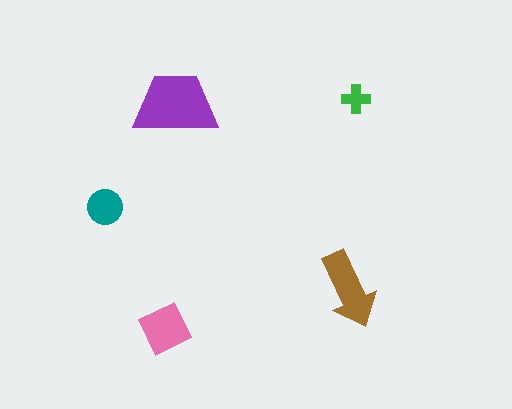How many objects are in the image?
There are 5 objects in the image.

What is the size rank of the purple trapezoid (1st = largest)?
1st.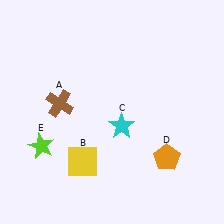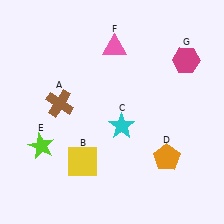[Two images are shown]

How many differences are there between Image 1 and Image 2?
There are 2 differences between the two images.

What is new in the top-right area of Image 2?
A magenta hexagon (G) was added in the top-right area of Image 2.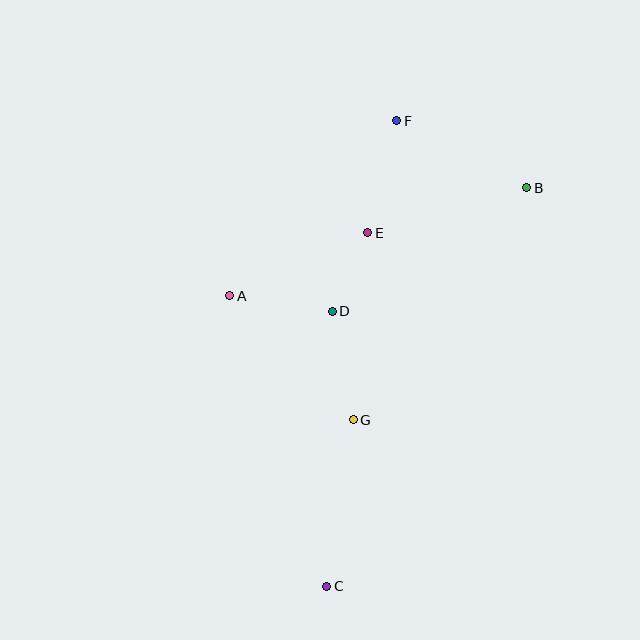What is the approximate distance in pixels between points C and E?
The distance between C and E is approximately 356 pixels.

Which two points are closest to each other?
Points D and E are closest to each other.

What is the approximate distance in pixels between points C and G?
The distance between C and G is approximately 169 pixels.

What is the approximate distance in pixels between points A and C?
The distance between A and C is approximately 306 pixels.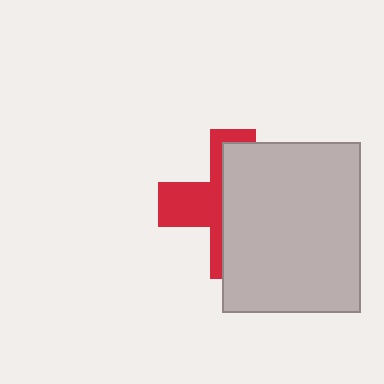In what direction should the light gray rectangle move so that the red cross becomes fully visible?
The light gray rectangle should move right. That is the shortest direction to clear the overlap and leave the red cross fully visible.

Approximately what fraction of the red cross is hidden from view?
Roughly 61% of the red cross is hidden behind the light gray rectangle.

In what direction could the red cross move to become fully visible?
The red cross could move left. That would shift it out from behind the light gray rectangle entirely.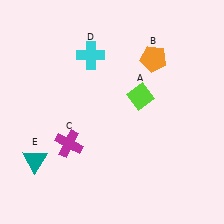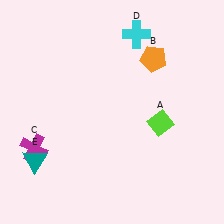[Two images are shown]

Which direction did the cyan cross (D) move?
The cyan cross (D) moved right.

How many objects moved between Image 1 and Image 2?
3 objects moved between the two images.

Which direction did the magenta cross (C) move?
The magenta cross (C) moved left.